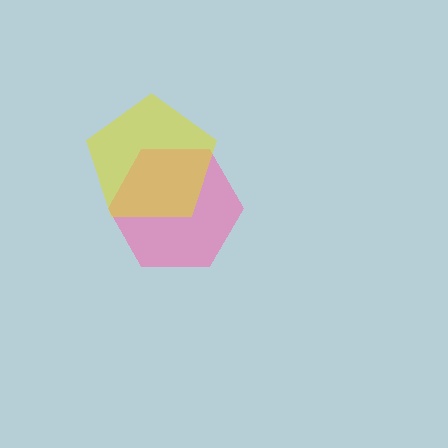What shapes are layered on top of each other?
The layered shapes are: a pink hexagon, a yellow pentagon.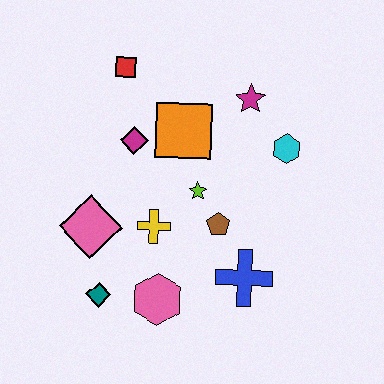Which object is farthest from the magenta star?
The teal diamond is farthest from the magenta star.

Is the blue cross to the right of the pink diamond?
Yes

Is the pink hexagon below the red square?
Yes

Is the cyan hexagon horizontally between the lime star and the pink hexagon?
No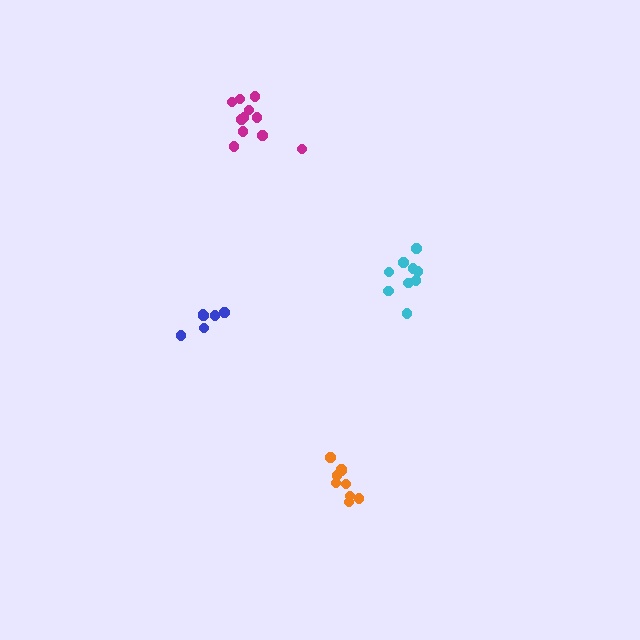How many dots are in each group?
Group 1: 9 dots, Group 2: 11 dots, Group 3: 9 dots, Group 4: 6 dots (35 total).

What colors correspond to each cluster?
The clusters are colored: cyan, magenta, orange, blue.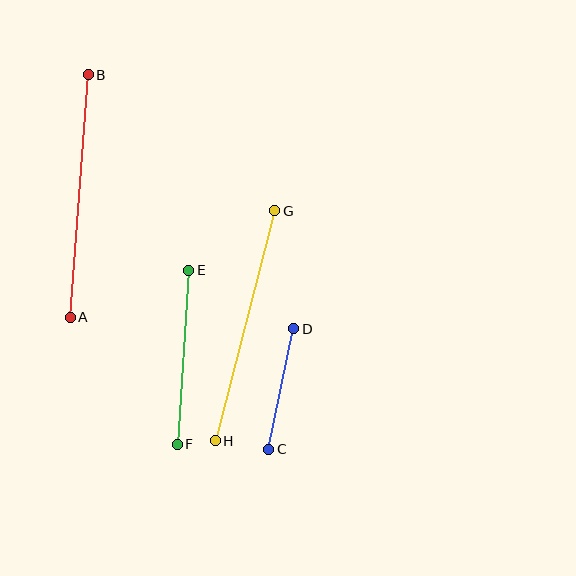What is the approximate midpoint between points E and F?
The midpoint is at approximately (183, 357) pixels.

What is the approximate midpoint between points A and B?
The midpoint is at approximately (79, 196) pixels.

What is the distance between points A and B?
The distance is approximately 243 pixels.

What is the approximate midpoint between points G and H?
The midpoint is at approximately (245, 326) pixels.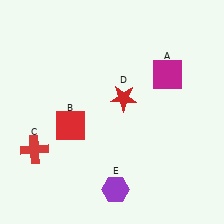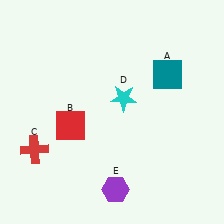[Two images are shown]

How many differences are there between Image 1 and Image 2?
There are 2 differences between the two images.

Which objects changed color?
A changed from magenta to teal. D changed from red to cyan.